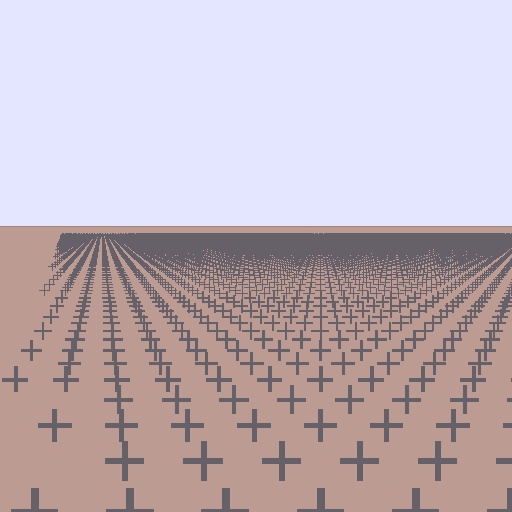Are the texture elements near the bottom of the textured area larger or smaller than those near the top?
Larger. Near the bottom, elements are closer to the viewer and appear at a bigger on-screen size.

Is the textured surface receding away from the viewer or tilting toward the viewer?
The surface is receding away from the viewer. Texture elements get smaller and denser toward the top.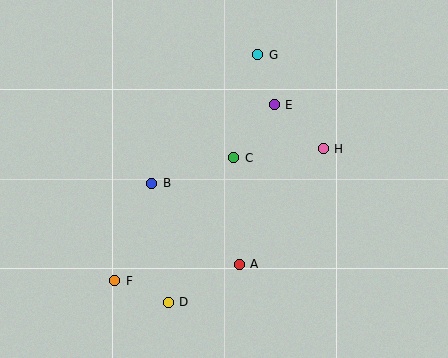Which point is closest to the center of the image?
Point C at (234, 158) is closest to the center.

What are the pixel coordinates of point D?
Point D is at (168, 302).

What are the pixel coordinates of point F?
Point F is at (115, 281).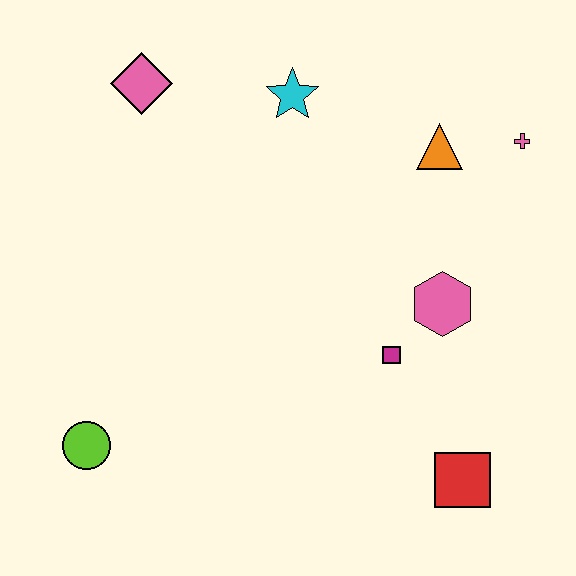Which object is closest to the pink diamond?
The cyan star is closest to the pink diamond.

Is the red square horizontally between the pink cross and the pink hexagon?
Yes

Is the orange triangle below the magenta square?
No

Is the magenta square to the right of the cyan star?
Yes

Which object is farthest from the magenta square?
The pink diamond is farthest from the magenta square.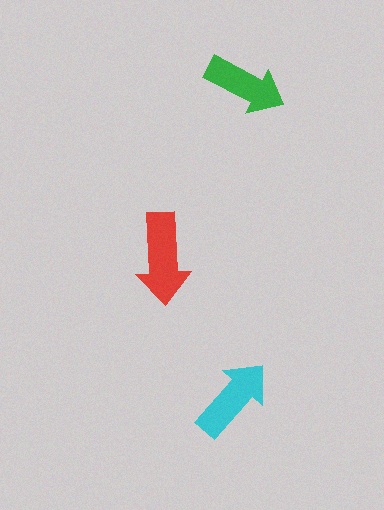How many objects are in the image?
There are 3 objects in the image.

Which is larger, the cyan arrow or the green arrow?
The cyan one.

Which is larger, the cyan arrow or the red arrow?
The red one.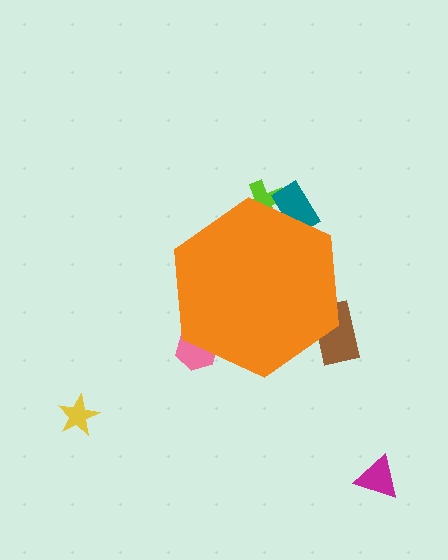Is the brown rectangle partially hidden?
Yes, the brown rectangle is partially hidden behind the orange hexagon.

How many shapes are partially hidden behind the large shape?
4 shapes are partially hidden.